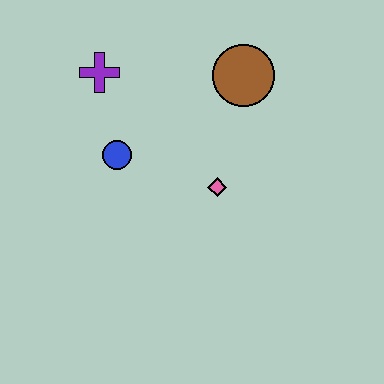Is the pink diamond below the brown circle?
Yes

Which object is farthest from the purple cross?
The pink diamond is farthest from the purple cross.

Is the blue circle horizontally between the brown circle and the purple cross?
Yes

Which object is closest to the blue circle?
The purple cross is closest to the blue circle.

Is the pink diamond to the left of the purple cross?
No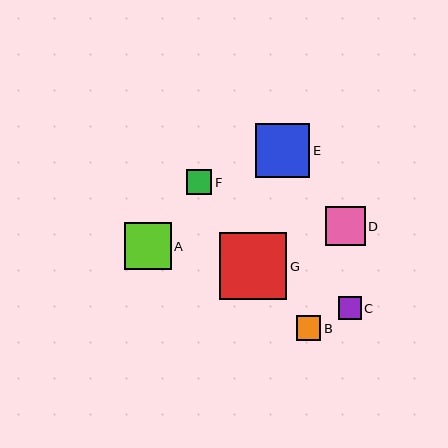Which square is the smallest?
Square C is the smallest with a size of approximately 23 pixels.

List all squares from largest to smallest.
From largest to smallest: G, E, A, D, F, B, C.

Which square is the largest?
Square G is the largest with a size of approximately 67 pixels.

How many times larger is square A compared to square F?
Square A is approximately 1.8 times the size of square F.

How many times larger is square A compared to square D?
Square A is approximately 1.2 times the size of square D.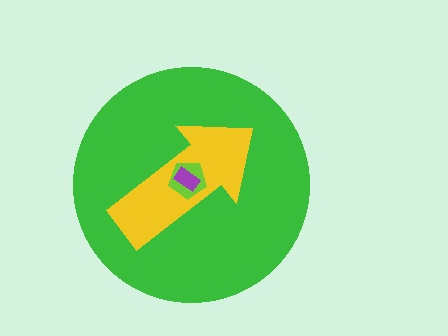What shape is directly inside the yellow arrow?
The lime pentagon.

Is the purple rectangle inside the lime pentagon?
Yes.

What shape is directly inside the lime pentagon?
The purple rectangle.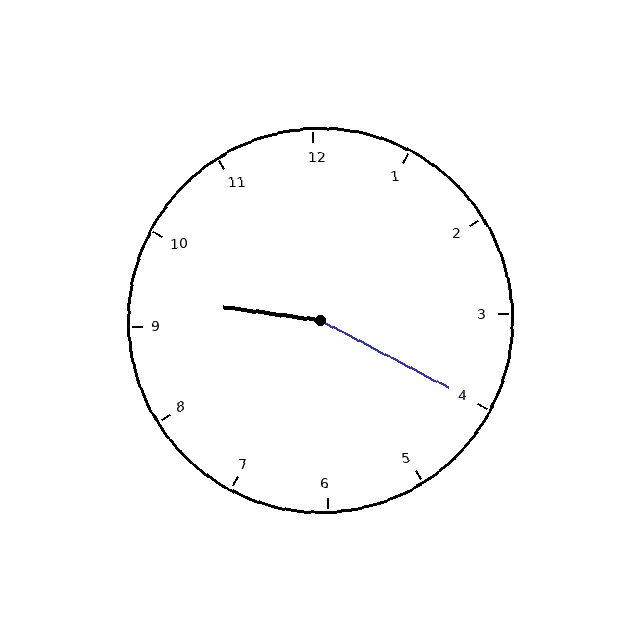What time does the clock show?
9:20.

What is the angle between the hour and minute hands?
Approximately 160 degrees.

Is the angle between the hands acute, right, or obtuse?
It is obtuse.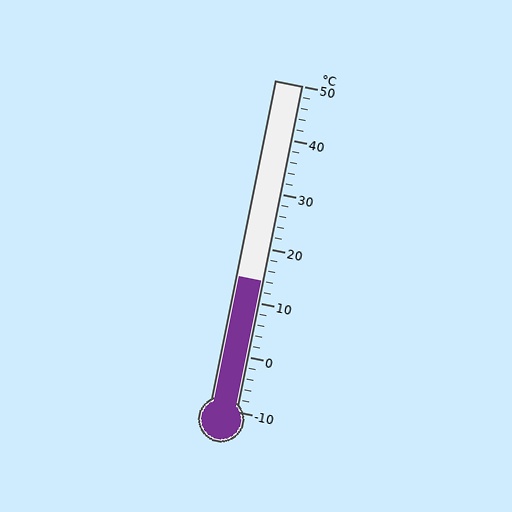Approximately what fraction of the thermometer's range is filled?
The thermometer is filled to approximately 40% of its range.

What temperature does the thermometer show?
The thermometer shows approximately 14°C.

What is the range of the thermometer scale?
The thermometer scale ranges from -10°C to 50°C.